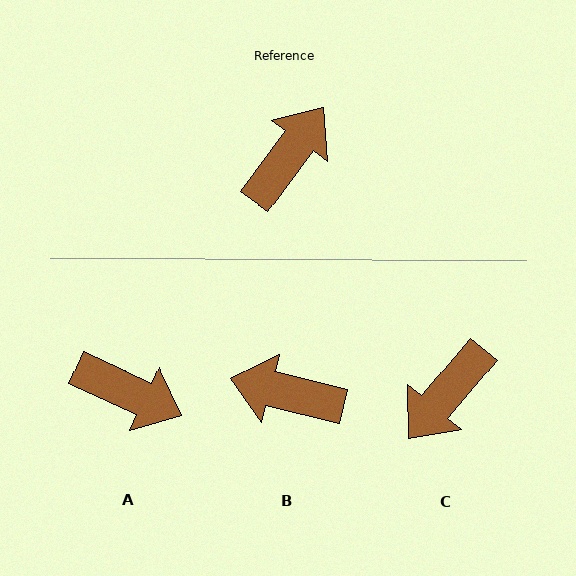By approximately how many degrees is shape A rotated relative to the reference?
Approximately 78 degrees clockwise.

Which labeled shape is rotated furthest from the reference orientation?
C, about 176 degrees away.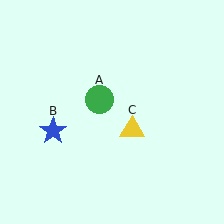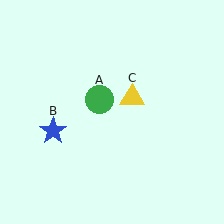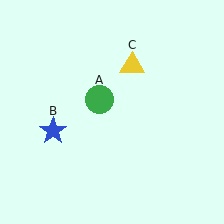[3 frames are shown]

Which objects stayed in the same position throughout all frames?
Green circle (object A) and blue star (object B) remained stationary.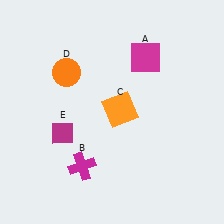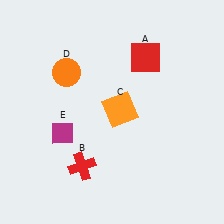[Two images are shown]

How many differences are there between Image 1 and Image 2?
There are 2 differences between the two images.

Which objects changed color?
A changed from magenta to red. B changed from magenta to red.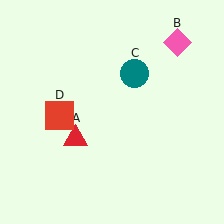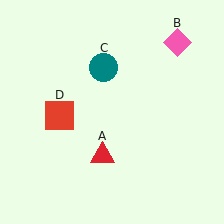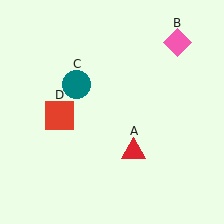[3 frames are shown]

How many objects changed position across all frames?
2 objects changed position: red triangle (object A), teal circle (object C).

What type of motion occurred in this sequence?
The red triangle (object A), teal circle (object C) rotated counterclockwise around the center of the scene.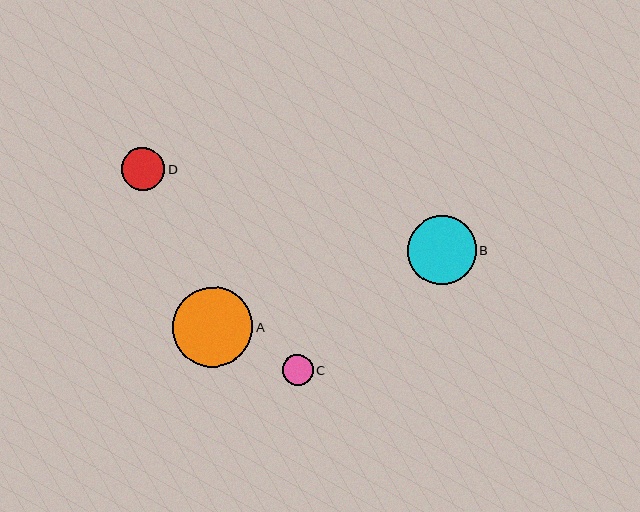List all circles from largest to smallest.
From largest to smallest: A, B, D, C.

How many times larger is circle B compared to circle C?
Circle B is approximately 2.3 times the size of circle C.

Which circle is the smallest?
Circle C is the smallest with a size of approximately 30 pixels.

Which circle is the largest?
Circle A is the largest with a size of approximately 80 pixels.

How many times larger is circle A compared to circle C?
Circle A is approximately 2.6 times the size of circle C.